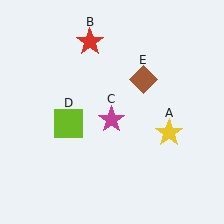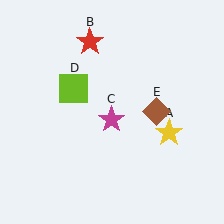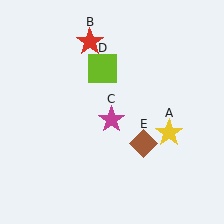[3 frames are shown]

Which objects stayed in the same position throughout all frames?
Yellow star (object A) and red star (object B) and magenta star (object C) remained stationary.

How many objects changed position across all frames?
2 objects changed position: lime square (object D), brown diamond (object E).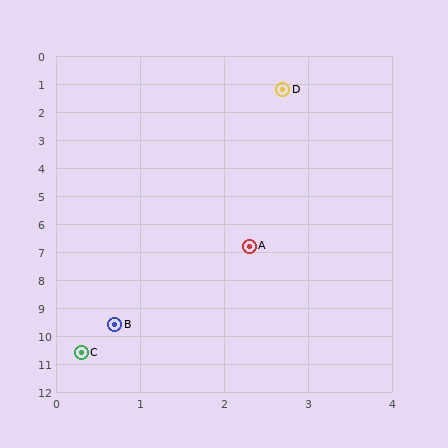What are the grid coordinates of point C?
Point C is at approximately (0.3, 10.6).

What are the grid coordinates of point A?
Point A is at approximately (2.3, 6.8).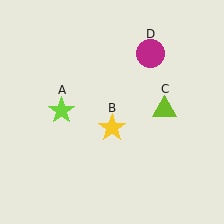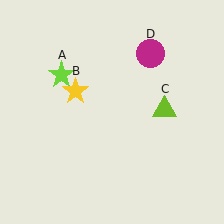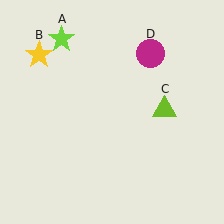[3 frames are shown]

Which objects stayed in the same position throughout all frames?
Lime triangle (object C) and magenta circle (object D) remained stationary.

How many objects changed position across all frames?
2 objects changed position: lime star (object A), yellow star (object B).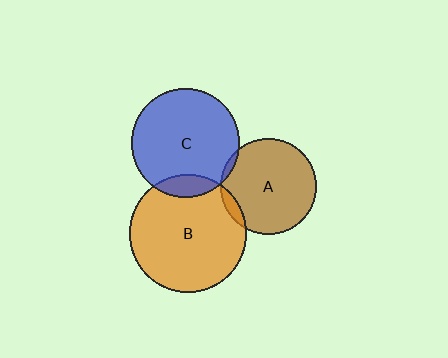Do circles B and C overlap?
Yes.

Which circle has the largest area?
Circle B (orange).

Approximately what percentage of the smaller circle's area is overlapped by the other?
Approximately 10%.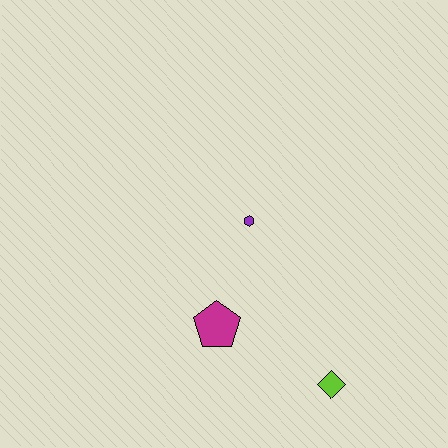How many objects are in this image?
There are 3 objects.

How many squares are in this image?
There are no squares.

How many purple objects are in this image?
There is 1 purple object.